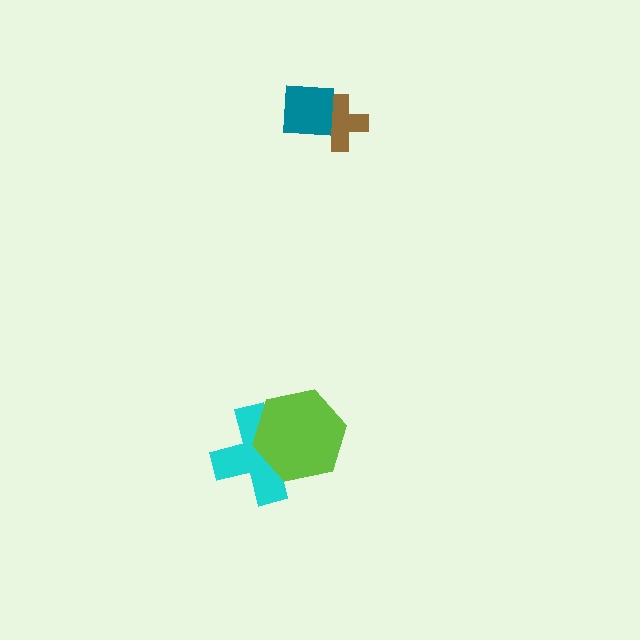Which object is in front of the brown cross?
The teal square is in front of the brown cross.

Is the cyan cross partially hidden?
Yes, it is partially covered by another shape.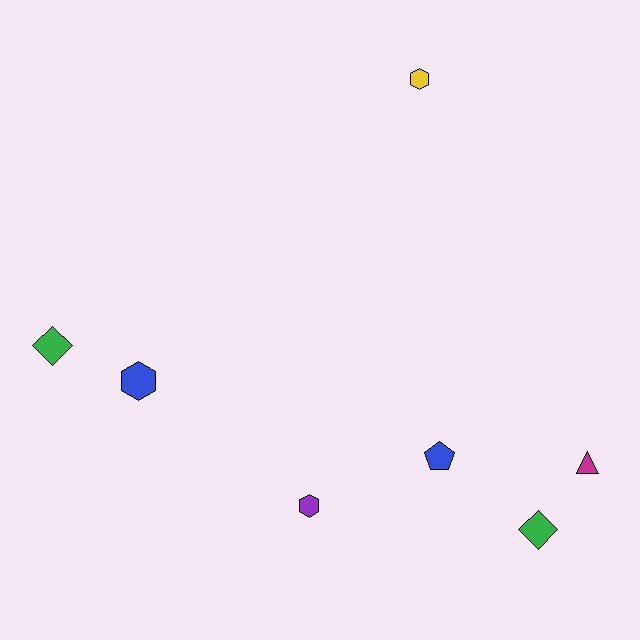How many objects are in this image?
There are 7 objects.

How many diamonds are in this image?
There are 2 diamonds.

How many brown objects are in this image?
There are no brown objects.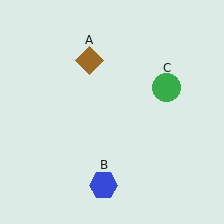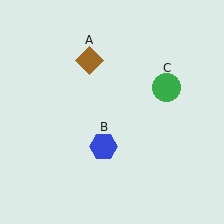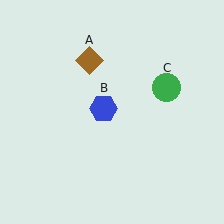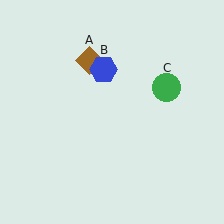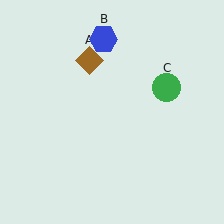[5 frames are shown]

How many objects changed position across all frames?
1 object changed position: blue hexagon (object B).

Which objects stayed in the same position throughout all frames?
Brown diamond (object A) and green circle (object C) remained stationary.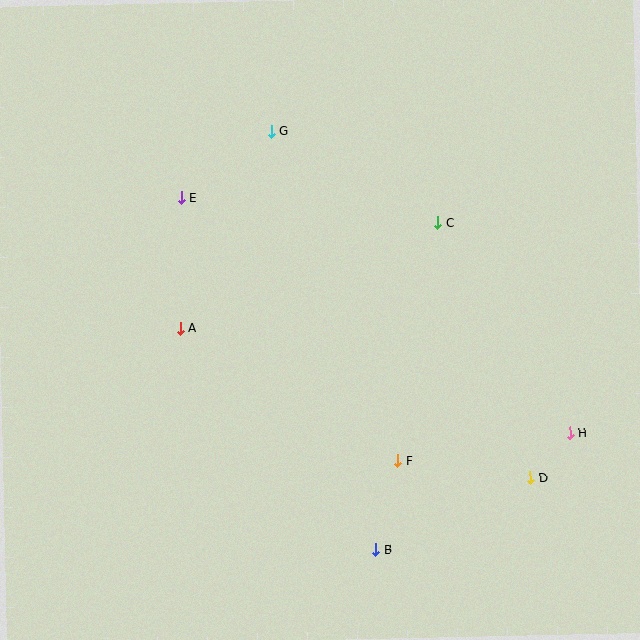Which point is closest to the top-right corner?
Point C is closest to the top-right corner.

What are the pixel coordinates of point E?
Point E is at (182, 198).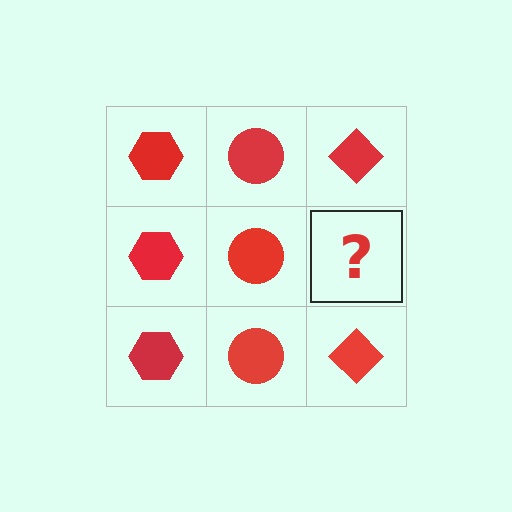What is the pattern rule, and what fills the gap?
The rule is that each column has a consistent shape. The gap should be filled with a red diamond.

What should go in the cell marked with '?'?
The missing cell should contain a red diamond.